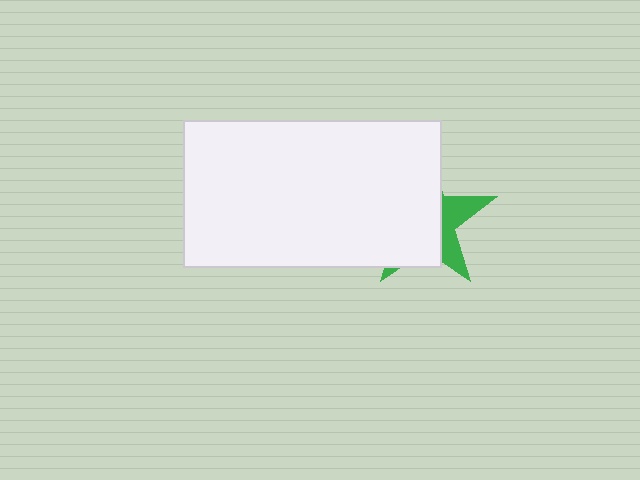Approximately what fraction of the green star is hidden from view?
Roughly 69% of the green star is hidden behind the white rectangle.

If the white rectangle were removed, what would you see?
You would see the complete green star.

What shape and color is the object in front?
The object in front is a white rectangle.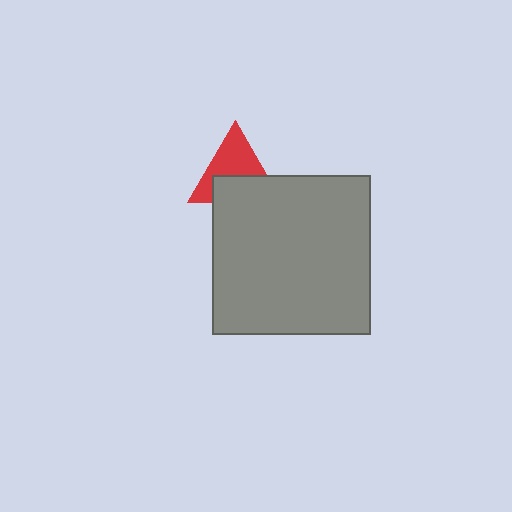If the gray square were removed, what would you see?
You would see the complete red triangle.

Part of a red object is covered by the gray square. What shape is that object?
It is a triangle.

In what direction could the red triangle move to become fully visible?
The red triangle could move up. That would shift it out from behind the gray square entirely.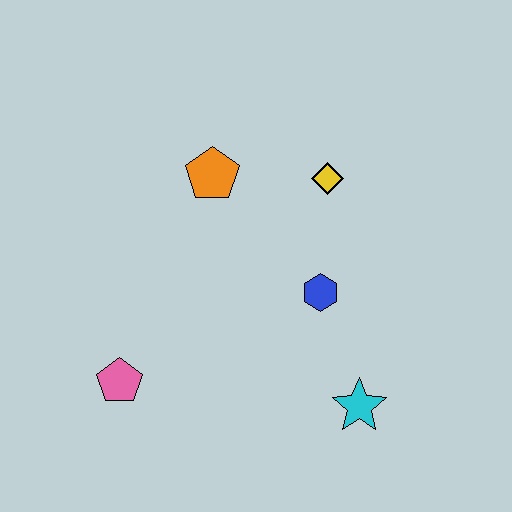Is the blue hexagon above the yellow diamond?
No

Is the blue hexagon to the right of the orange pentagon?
Yes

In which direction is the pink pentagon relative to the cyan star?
The pink pentagon is to the left of the cyan star.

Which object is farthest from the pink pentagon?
The yellow diamond is farthest from the pink pentagon.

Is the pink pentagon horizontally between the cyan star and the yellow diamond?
No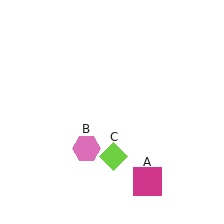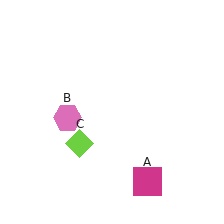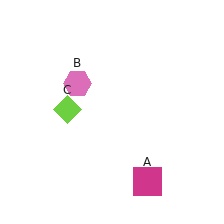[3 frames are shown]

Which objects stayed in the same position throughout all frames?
Magenta square (object A) remained stationary.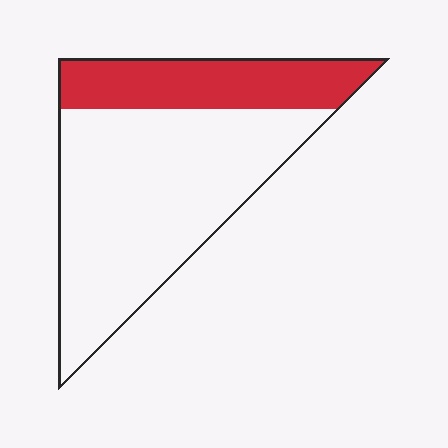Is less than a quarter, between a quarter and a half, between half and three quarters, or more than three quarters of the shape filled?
Between a quarter and a half.